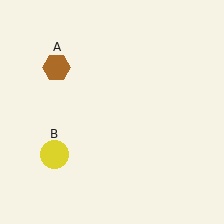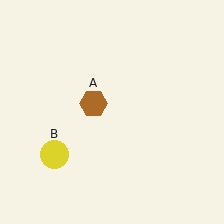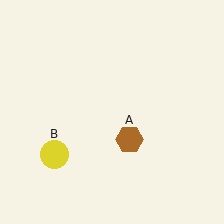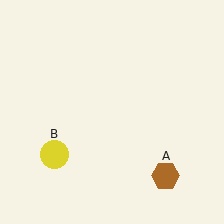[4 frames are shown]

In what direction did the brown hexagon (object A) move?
The brown hexagon (object A) moved down and to the right.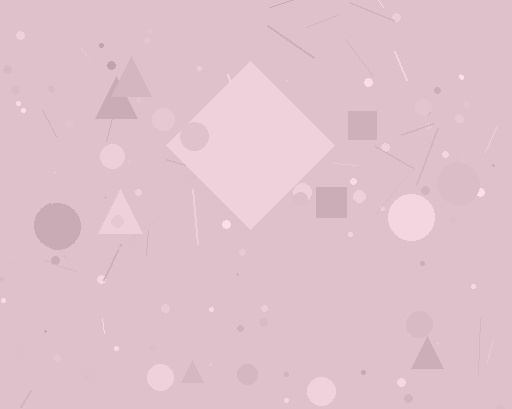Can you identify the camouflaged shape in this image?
The camouflaged shape is a diamond.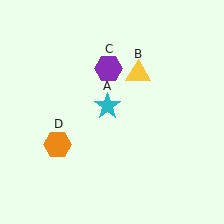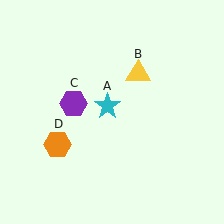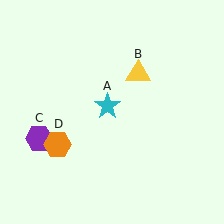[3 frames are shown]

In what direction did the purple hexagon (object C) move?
The purple hexagon (object C) moved down and to the left.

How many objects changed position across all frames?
1 object changed position: purple hexagon (object C).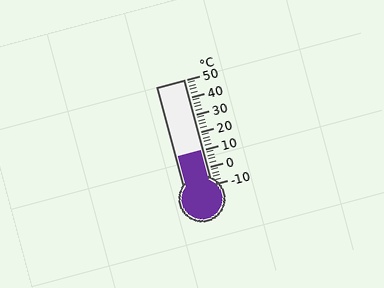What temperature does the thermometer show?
The thermometer shows approximately 10°C.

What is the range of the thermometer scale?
The thermometer scale ranges from -10°C to 50°C.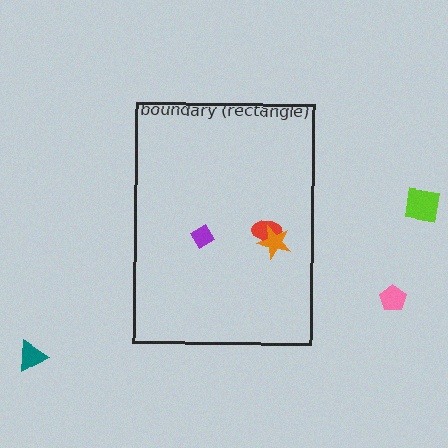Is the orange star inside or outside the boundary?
Inside.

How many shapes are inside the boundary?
3 inside, 3 outside.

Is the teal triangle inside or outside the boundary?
Outside.